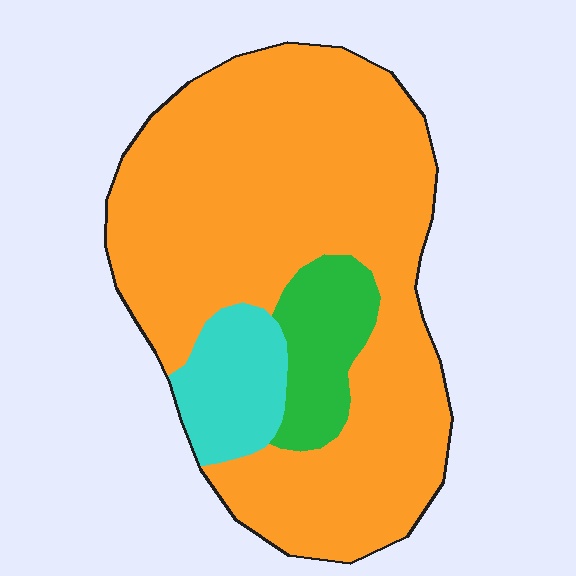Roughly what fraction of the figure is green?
Green covers around 10% of the figure.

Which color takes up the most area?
Orange, at roughly 80%.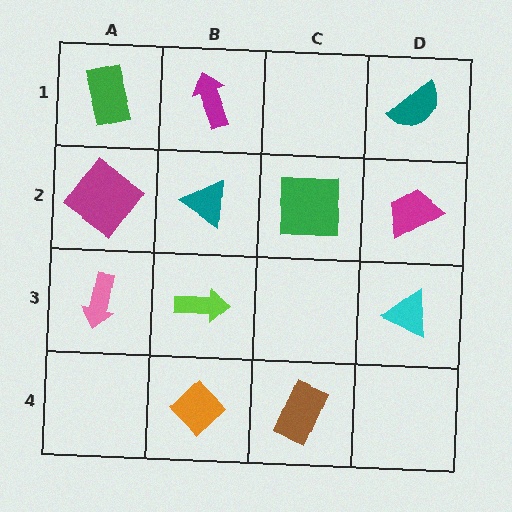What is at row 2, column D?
A magenta trapezoid.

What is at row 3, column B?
A lime arrow.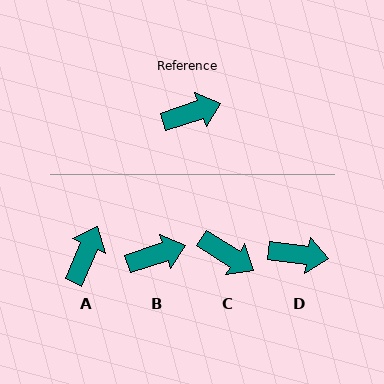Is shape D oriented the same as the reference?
No, it is off by about 26 degrees.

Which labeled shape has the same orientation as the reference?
B.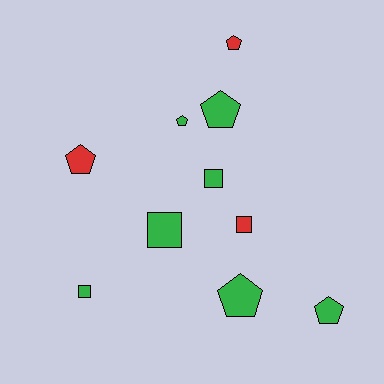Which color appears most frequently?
Green, with 7 objects.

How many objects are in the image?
There are 10 objects.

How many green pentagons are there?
There are 4 green pentagons.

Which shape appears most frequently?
Pentagon, with 6 objects.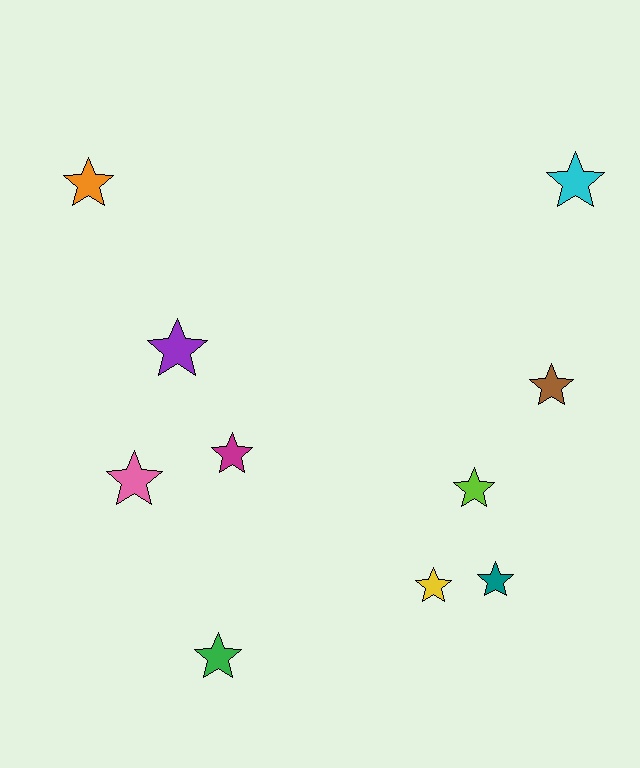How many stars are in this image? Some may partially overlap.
There are 10 stars.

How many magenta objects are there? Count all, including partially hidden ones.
There is 1 magenta object.